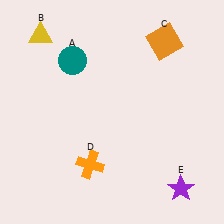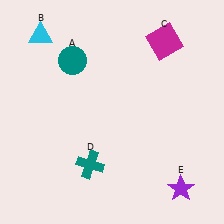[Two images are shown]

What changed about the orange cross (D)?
In Image 1, D is orange. In Image 2, it changed to teal.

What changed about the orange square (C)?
In Image 1, C is orange. In Image 2, it changed to magenta.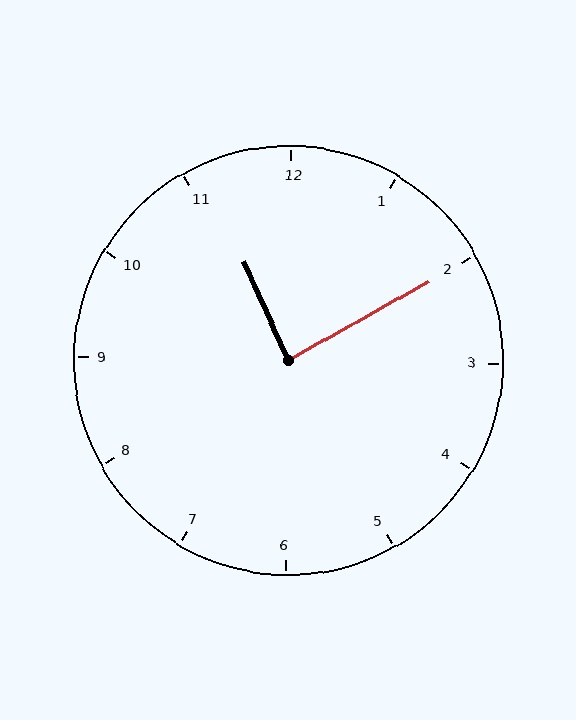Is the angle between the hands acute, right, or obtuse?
It is right.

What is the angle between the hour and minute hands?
Approximately 85 degrees.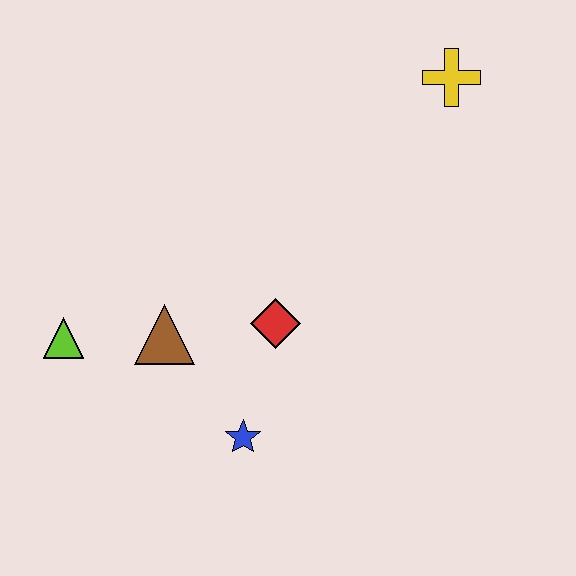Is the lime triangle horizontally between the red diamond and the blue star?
No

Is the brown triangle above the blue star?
Yes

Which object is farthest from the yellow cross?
The lime triangle is farthest from the yellow cross.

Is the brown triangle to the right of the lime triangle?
Yes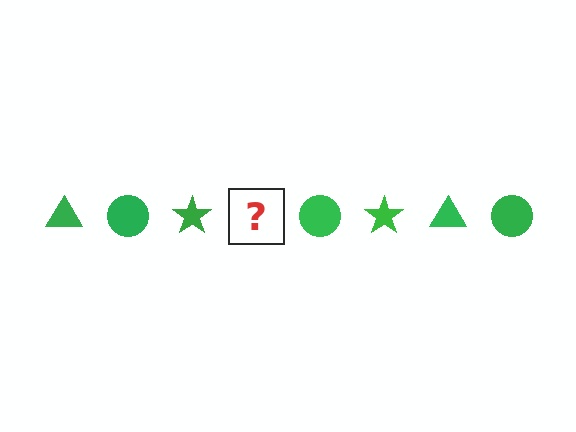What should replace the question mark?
The question mark should be replaced with a green triangle.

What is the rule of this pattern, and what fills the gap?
The rule is that the pattern cycles through triangle, circle, star shapes in green. The gap should be filled with a green triangle.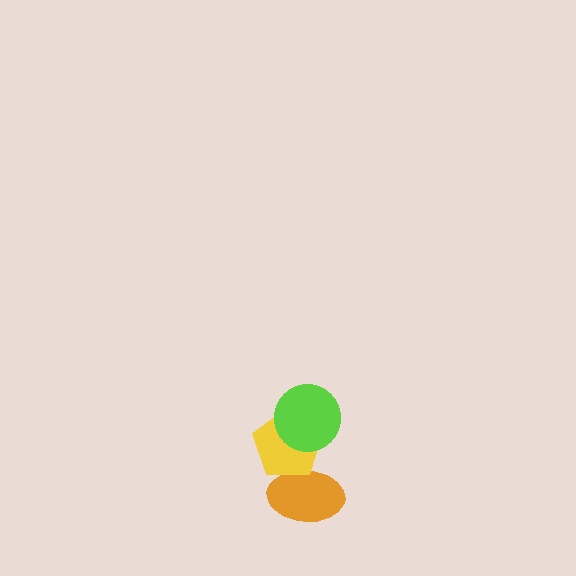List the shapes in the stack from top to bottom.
From top to bottom: the lime circle, the yellow pentagon, the orange ellipse.